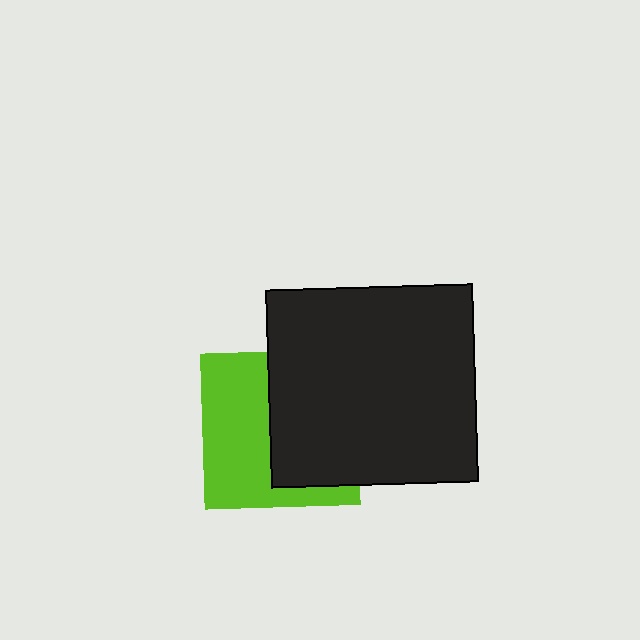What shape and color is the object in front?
The object in front is a black rectangle.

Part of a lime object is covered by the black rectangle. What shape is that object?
It is a square.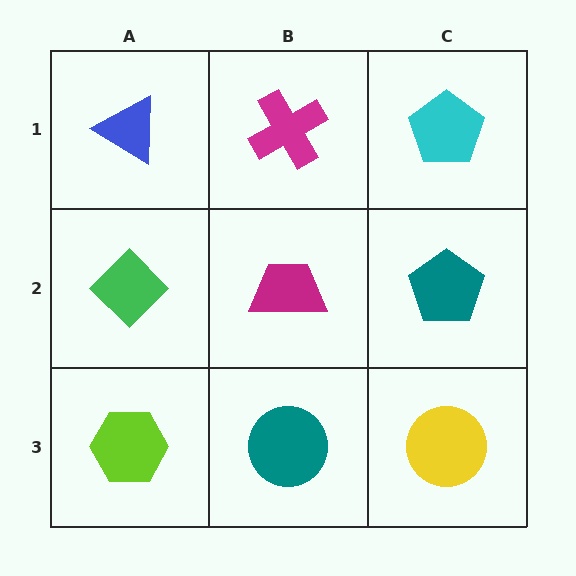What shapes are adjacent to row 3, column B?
A magenta trapezoid (row 2, column B), a lime hexagon (row 3, column A), a yellow circle (row 3, column C).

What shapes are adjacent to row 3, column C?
A teal pentagon (row 2, column C), a teal circle (row 3, column B).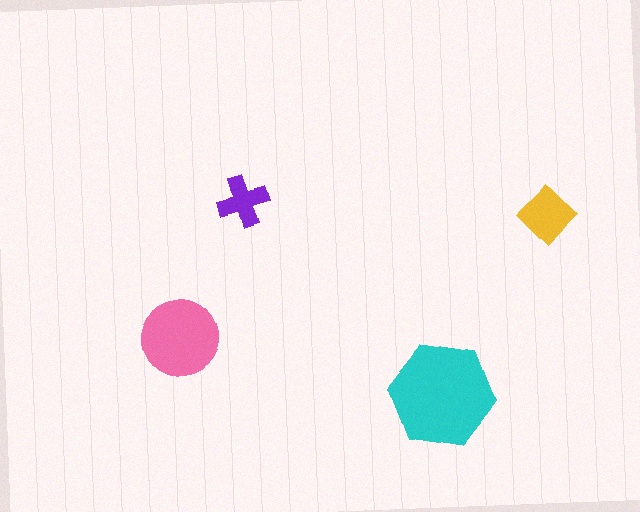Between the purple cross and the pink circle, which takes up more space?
The pink circle.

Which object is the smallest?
The purple cross.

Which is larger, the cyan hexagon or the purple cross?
The cyan hexagon.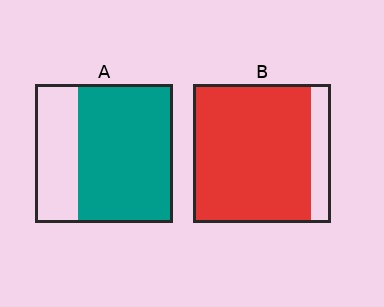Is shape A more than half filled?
Yes.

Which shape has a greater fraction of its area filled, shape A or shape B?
Shape B.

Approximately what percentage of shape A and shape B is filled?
A is approximately 70% and B is approximately 85%.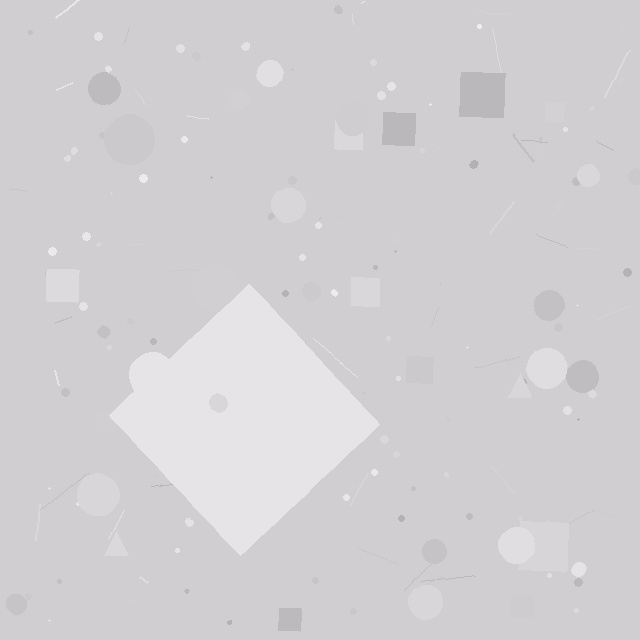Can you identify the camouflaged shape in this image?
The camouflaged shape is a diamond.